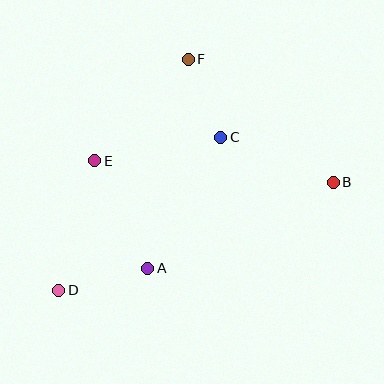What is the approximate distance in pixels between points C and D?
The distance between C and D is approximately 223 pixels.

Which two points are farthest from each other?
Points B and D are farthest from each other.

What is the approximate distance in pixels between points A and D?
The distance between A and D is approximately 91 pixels.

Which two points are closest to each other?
Points C and F are closest to each other.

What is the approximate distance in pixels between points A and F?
The distance between A and F is approximately 213 pixels.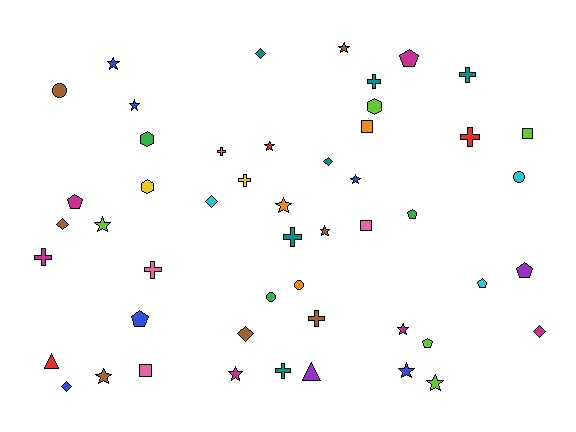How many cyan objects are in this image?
There are 3 cyan objects.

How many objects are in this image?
There are 50 objects.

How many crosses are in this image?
There are 10 crosses.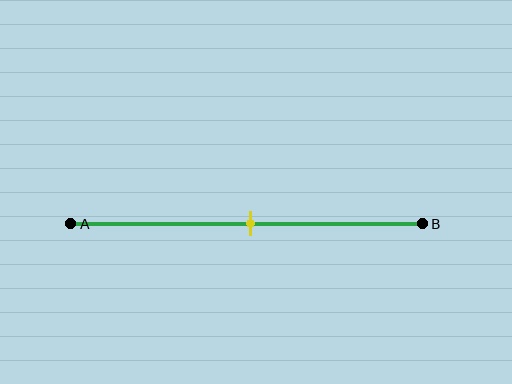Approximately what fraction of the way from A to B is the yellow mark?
The yellow mark is approximately 50% of the way from A to B.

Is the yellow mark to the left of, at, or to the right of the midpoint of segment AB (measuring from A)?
The yellow mark is approximately at the midpoint of segment AB.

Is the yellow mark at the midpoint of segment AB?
Yes, the mark is approximately at the midpoint.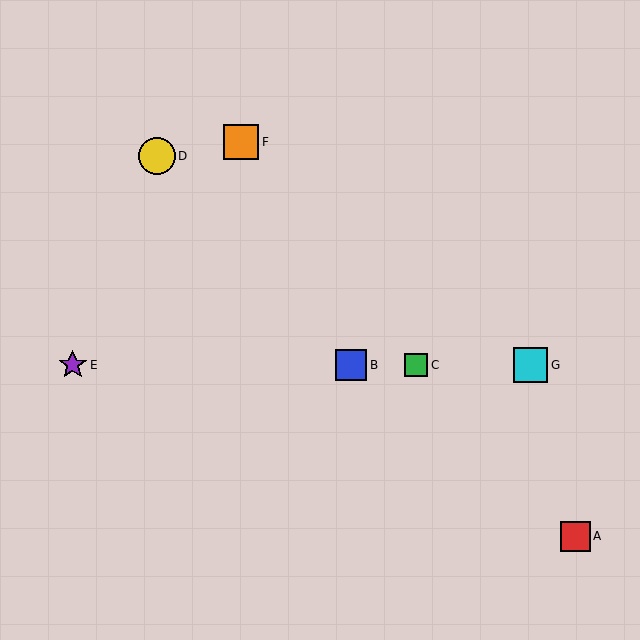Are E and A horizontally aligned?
No, E is at y≈365 and A is at y≈536.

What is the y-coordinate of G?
Object G is at y≈365.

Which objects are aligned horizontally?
Objects B, C, E, G are aligned horizontally.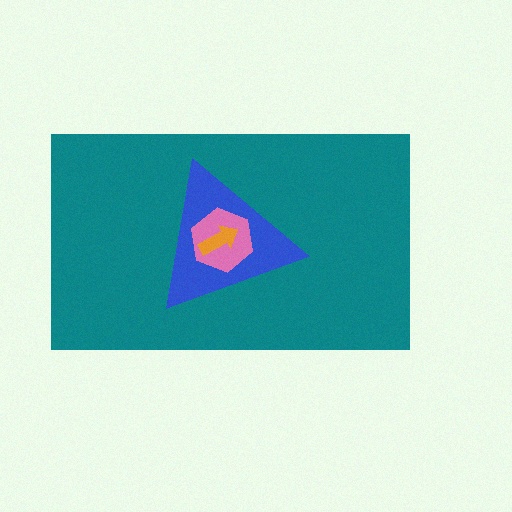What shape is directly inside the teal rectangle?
The blue triangle.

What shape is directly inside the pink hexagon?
The orange arrow.